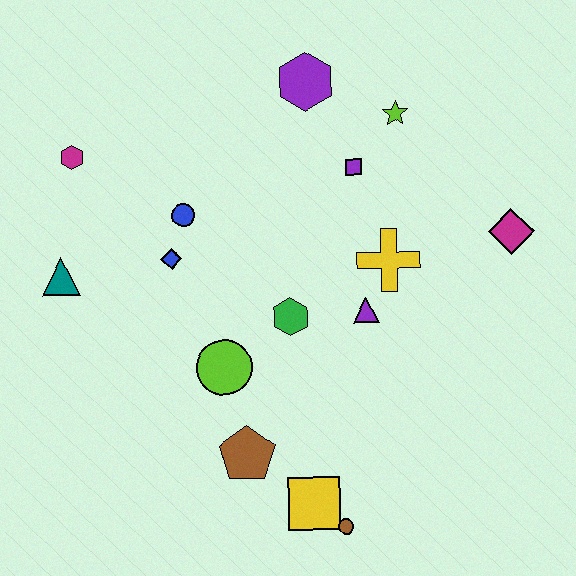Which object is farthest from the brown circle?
The magenta hexagon is farthest from the brown circle.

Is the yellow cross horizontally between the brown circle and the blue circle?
No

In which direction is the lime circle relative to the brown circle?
The lime circle is above the brown circle.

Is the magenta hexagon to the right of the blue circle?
No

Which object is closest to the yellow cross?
The purple triangle is closest to the yellow cross.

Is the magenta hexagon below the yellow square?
No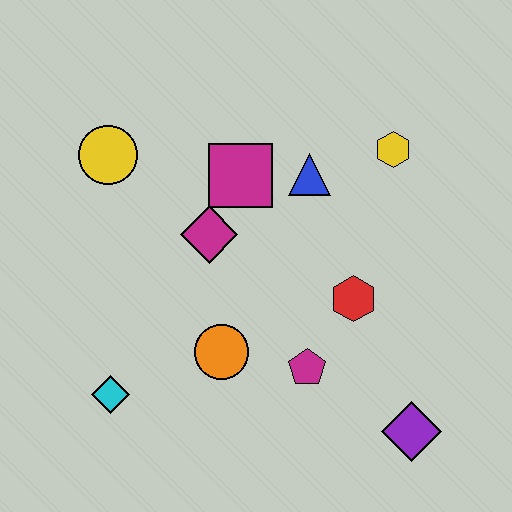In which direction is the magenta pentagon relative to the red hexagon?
The magenta pentagon is below the red hexagon.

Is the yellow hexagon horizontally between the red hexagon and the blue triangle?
No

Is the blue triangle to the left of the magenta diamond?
No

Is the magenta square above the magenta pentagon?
Yes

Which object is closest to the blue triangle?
The magenta square is closest to the blue triangle.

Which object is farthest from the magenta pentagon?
The yellow circle is farthest from the magenta pentagon.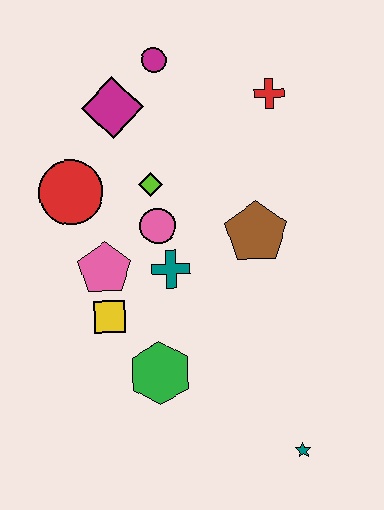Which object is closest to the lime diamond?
The pink circle is closest to the lime diamond.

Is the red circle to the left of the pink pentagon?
Yes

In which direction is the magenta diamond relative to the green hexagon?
The magenta diamond is above the green hexagon.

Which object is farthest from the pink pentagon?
The teal star is farthest from the pink pentagon.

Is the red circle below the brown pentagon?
No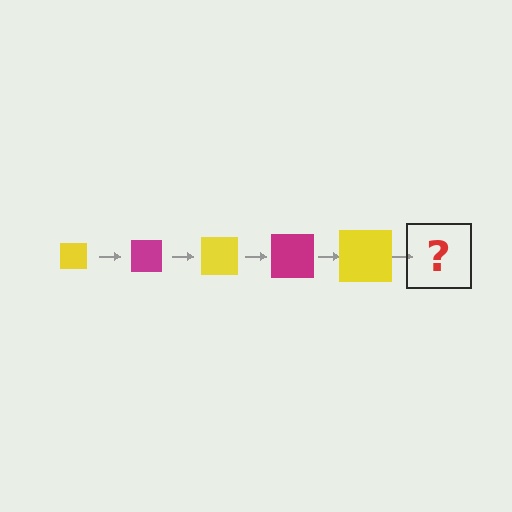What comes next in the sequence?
The next element should be a magenta square, larger than the previous one.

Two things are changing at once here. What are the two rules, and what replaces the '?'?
The two rules are that the square grows larger each step and the color cycles through yellow and magenta. The '?' should be a magenta square, larger than the previous one.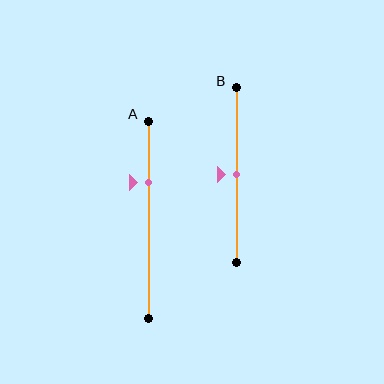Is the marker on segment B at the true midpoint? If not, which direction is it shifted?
Yes, the marker on segment B is at the true midpoint.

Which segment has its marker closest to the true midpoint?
Segment B has its marker closest to the true midpoint.